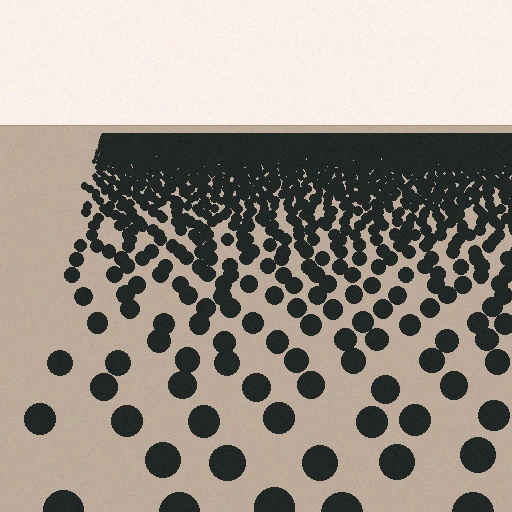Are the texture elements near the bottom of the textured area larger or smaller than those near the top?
Larger. Near the bottom, elements are closer to the viewer and appear at a bigger on-screen size.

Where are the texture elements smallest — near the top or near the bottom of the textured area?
Near the top.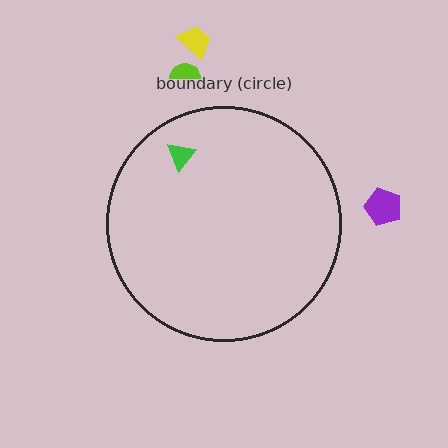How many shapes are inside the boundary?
1 inside, 3 outside.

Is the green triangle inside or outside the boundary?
Inside.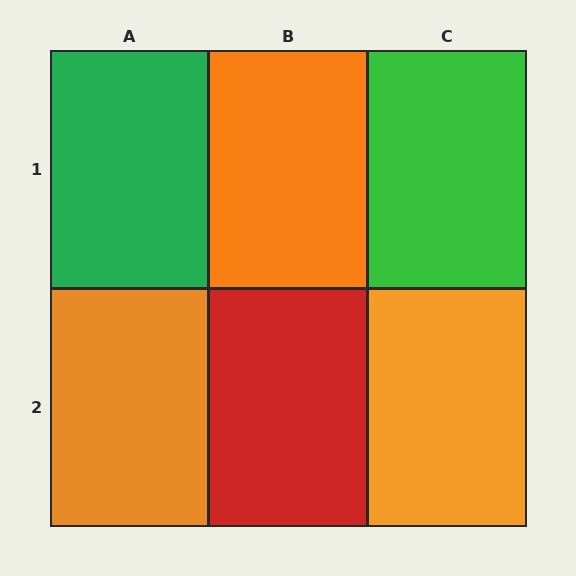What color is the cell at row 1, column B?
Orange.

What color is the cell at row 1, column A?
Green.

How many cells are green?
2 cells are green.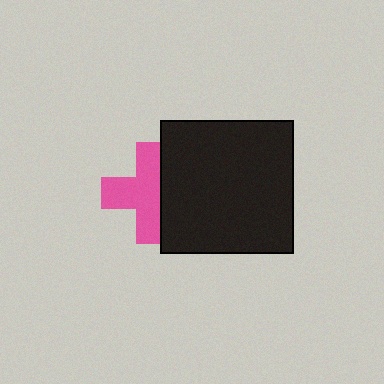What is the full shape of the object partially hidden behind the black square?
The partially hidden object is a pink cross.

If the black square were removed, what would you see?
You would see the complete pink cross.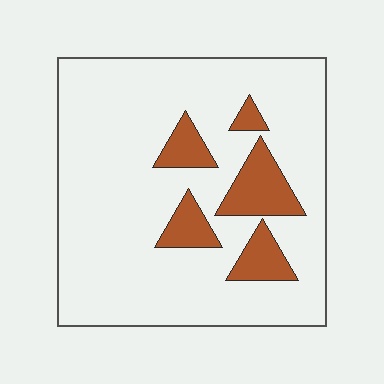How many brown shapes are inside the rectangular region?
5.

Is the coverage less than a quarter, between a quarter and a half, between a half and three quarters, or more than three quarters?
Less than a quarter.